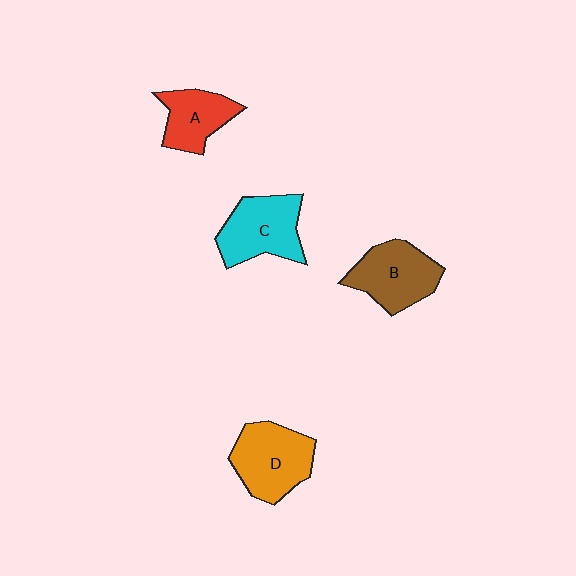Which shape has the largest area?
Shape D (orange).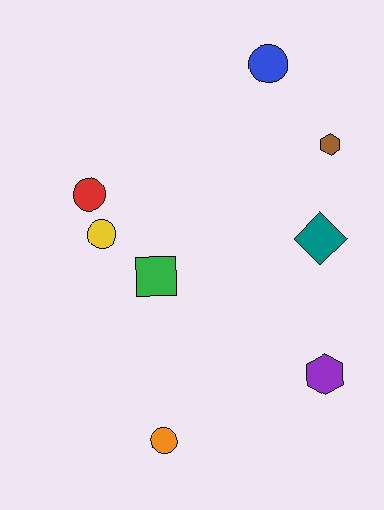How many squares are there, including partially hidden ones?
There is 1 square.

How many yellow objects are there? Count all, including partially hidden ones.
There is 1 yellow object.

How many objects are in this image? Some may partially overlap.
There are 8 objects.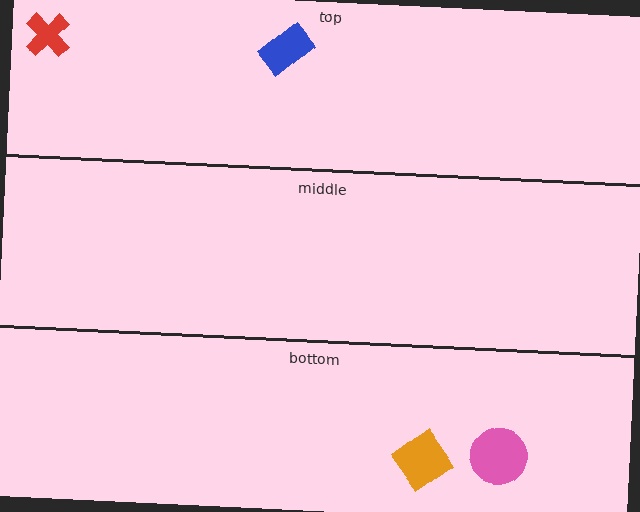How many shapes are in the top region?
2.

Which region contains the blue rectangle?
The top region.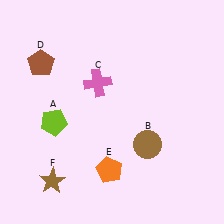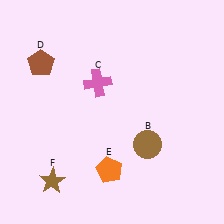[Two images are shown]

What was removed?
The lime pentagon (A) was removed in Image 2.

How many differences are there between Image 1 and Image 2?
There is 1 difference between the two images.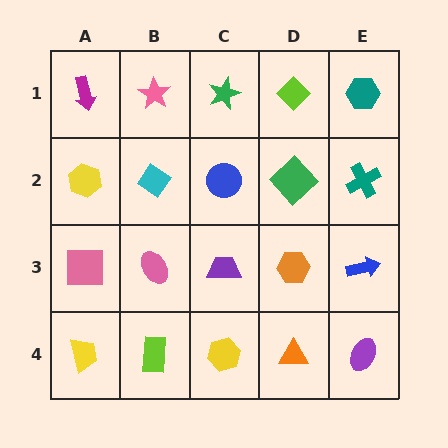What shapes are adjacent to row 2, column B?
A pink star (row 1, column B), a pink ellipse (row 3, column B), a yellow hexagon (row 2, column A), a blue circle (row 2, column C).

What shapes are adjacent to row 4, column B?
A pink ellipse (row 3, column B), a yellow trapezoid (row 4, column A), a yellow hexagon (row 4, column C).